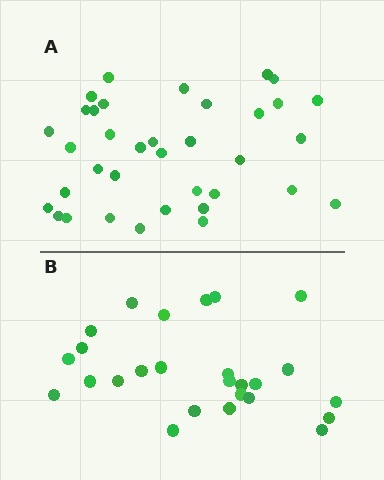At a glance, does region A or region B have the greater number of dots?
Region A (the top region) has more dots.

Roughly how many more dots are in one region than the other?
Region A has roughly 10 or so more dots than region B.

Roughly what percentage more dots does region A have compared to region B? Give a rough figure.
About 40% more.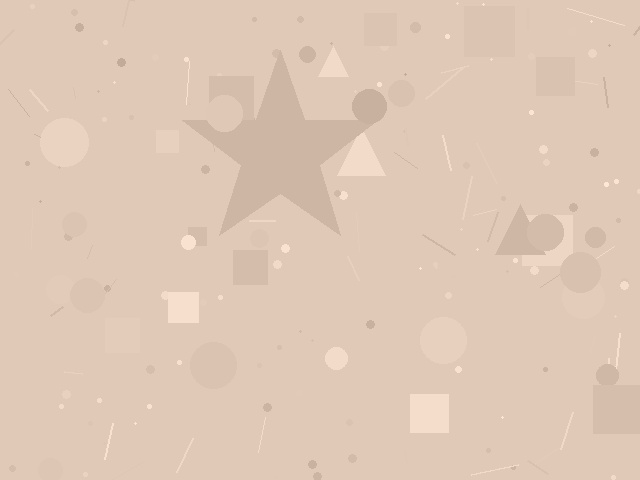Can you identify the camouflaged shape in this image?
The camouflaged shape is a star.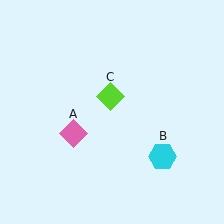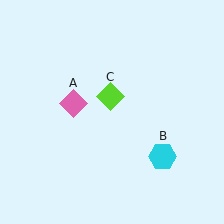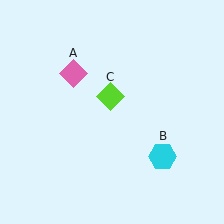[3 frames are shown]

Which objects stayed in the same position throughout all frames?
Cyan hexagon (object B) and lime diamond (object C) remained stationary.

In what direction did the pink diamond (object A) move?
The pink diamond (object A) moved up.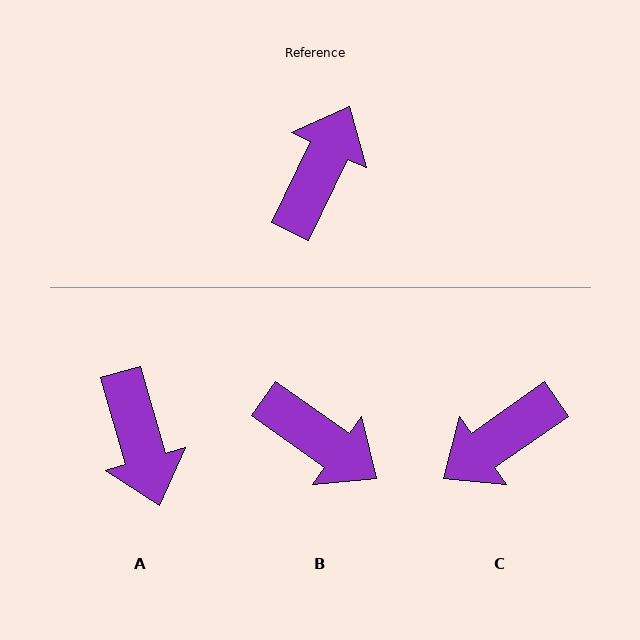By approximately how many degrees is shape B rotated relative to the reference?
Approximately 100 degrees clockwise.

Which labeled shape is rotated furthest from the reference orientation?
C, about 151 degrees away.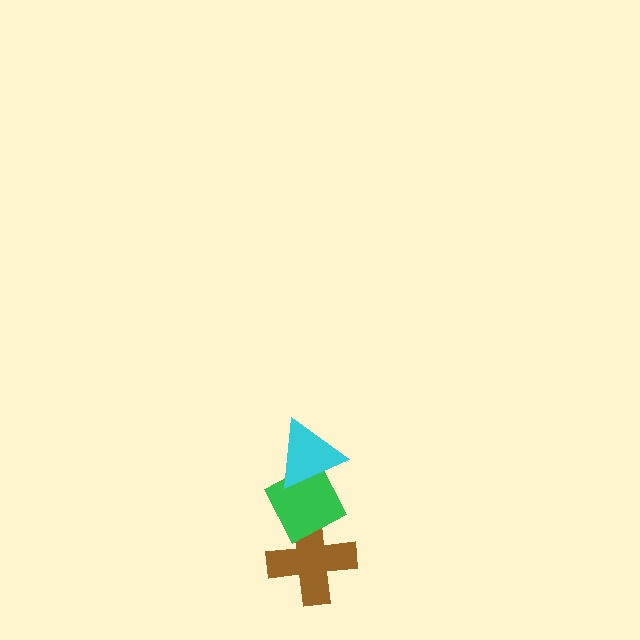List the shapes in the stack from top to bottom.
From top to bottom: the cyan triangle, the green diamond, the brown cross.